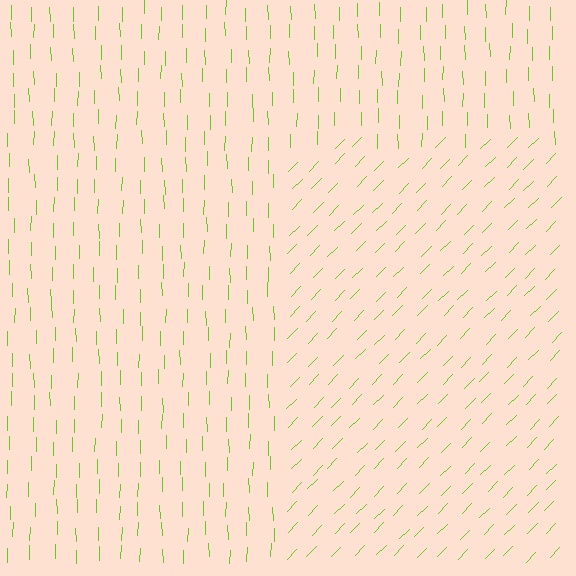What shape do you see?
I see a rectangle.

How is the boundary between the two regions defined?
The boundary is defined purely by a change in line orientation (approximately 45 degrees difference). All lines are the same color and thickness.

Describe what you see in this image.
The image is filled with small lime line segments. A rectangle region in the image has lines oriented differently from the surrounding lines, creating a visible texture boundary.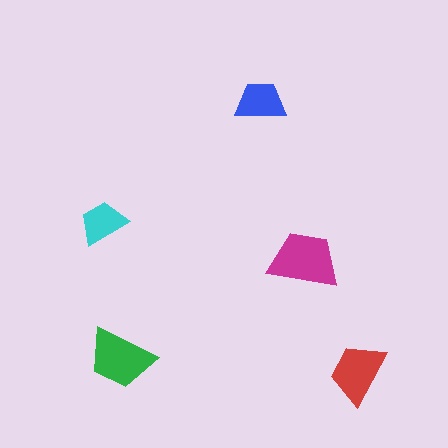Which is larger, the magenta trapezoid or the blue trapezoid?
The magenta one.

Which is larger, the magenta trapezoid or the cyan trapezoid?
The magenta one.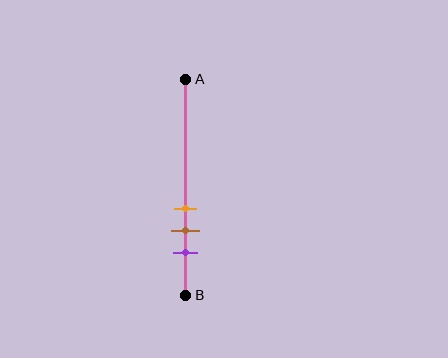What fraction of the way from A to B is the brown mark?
The brown mark is approximately 70% (0.7) of the way from A to B.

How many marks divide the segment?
There are 3 marks dividing the segment.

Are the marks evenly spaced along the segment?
Yes, the marks are approximately evenly spaced.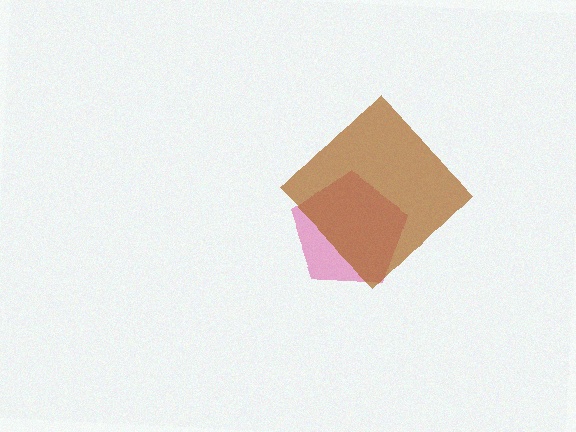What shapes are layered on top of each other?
The layered shapes are: a magenta pentagon, a brown diamond.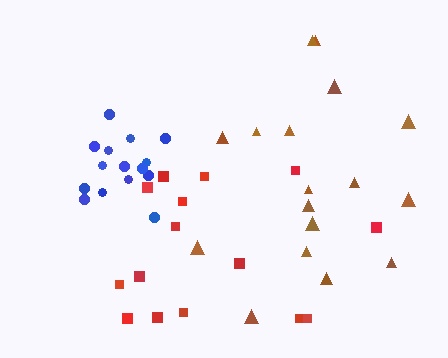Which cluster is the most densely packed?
Blue.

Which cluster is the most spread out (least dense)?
Red.